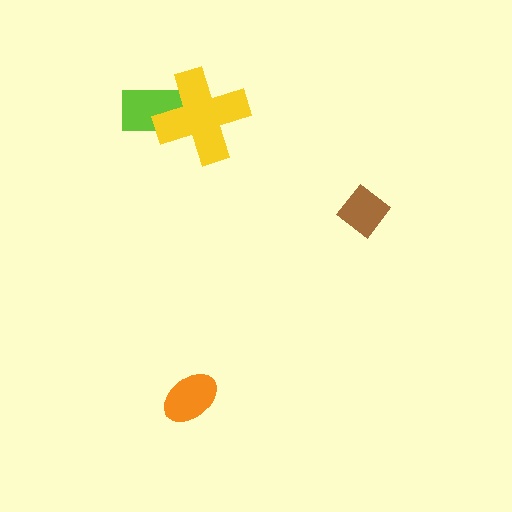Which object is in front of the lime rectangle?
The yellow cross is in front of the lime rectangle.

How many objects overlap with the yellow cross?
1 object overlaps with the yellow cross.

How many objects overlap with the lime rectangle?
1 object overlaps with the lime rectangle.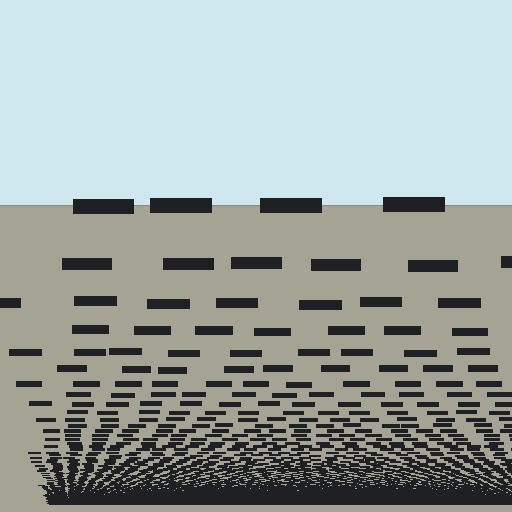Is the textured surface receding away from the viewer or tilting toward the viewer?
The surface appears to tilt toward the viewer. Texture elements get larger and sparser toward the top.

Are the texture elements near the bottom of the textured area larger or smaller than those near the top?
Smaller. The gradient is inverted — elements near the bottom are smaller and denser.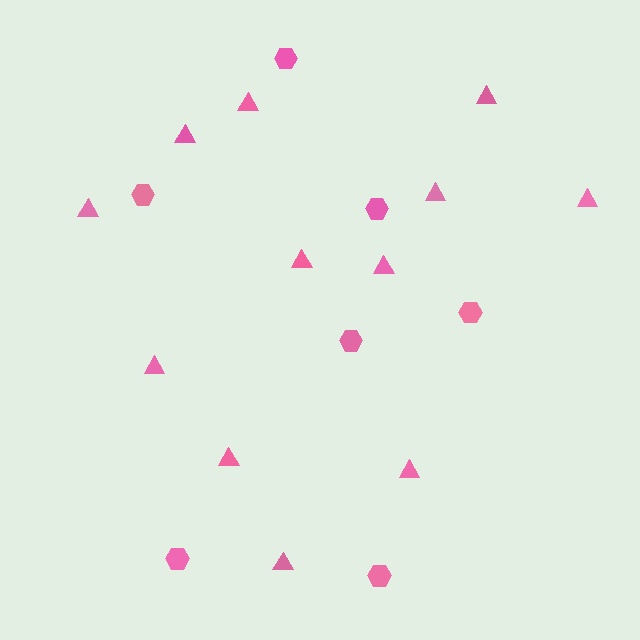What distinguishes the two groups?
There are 2 groups: one group of hexagons (7) and one group of triangles (12).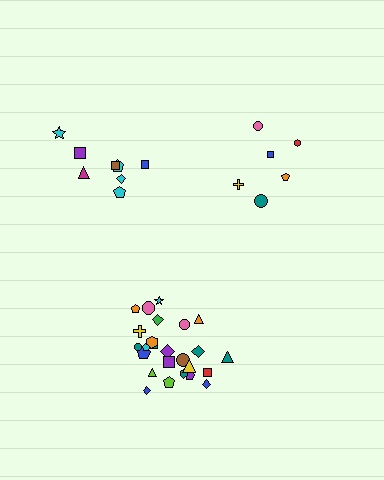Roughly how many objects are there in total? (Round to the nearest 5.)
Roughly 40 objects in total.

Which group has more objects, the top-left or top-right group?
The top-left group.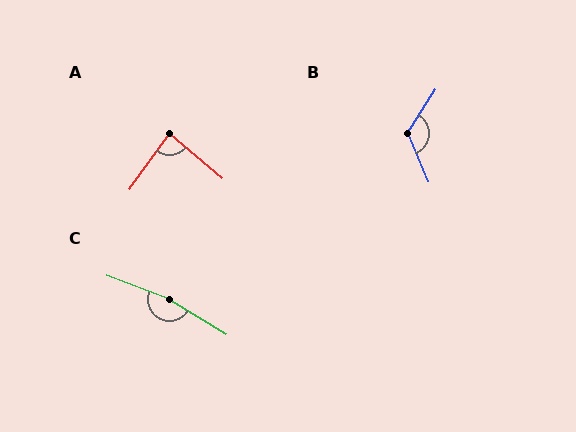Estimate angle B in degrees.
Approximately 124 degrees.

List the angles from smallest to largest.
A (85°), B (124°), C (169°).